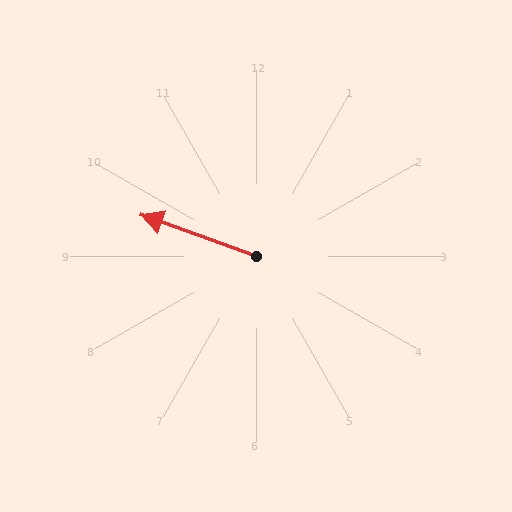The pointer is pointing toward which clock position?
Roughly 10 o'clock.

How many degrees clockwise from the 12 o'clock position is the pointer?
Approximately 290 degrees.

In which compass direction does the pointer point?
West.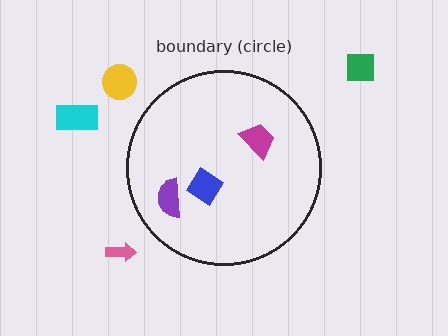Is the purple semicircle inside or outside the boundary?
Inside.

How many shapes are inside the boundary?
3 inside, 4 outside.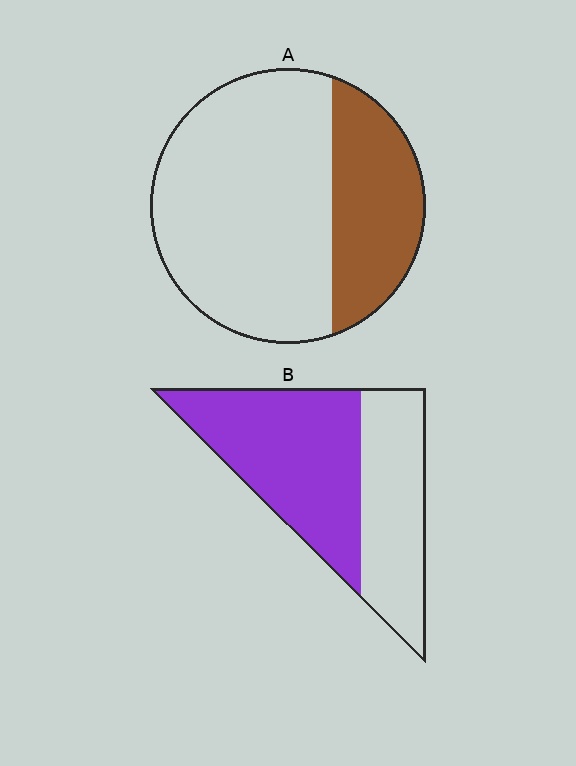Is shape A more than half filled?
No.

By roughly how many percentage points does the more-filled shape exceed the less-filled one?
By roughly 30 percentage points (B over A).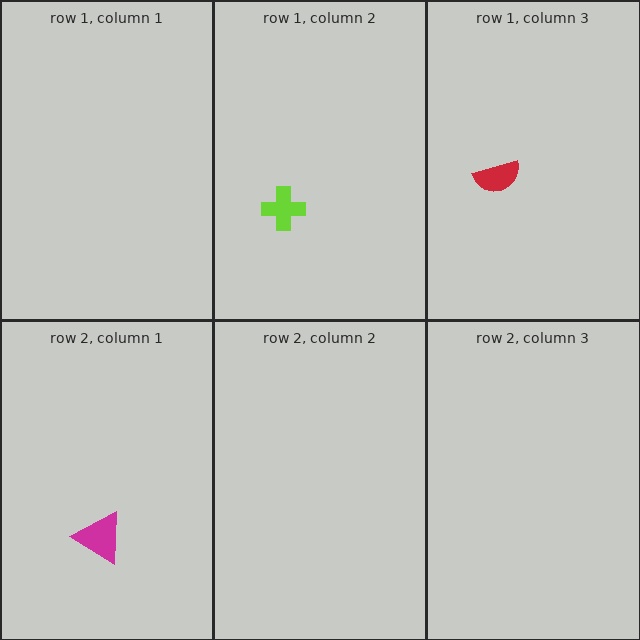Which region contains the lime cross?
The row 1, column 2 region.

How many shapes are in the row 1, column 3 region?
1.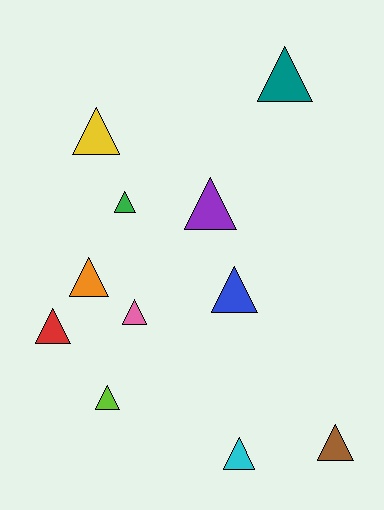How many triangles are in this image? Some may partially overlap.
There are 11 triangles.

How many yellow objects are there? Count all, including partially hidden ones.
There is 1 yellow object.